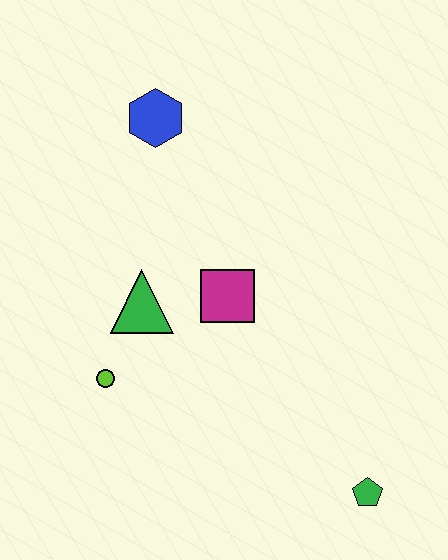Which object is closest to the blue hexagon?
The green triangle is closest to the blue hexagon.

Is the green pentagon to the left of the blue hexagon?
No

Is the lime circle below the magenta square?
Yes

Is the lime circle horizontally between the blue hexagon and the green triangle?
No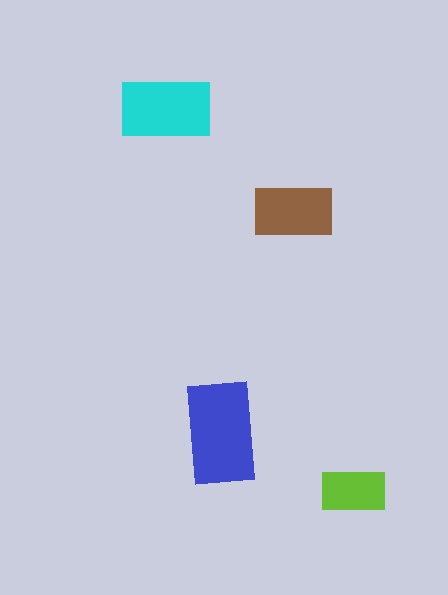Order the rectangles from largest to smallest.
the blue one, the cyan one, the brown one, the lime one.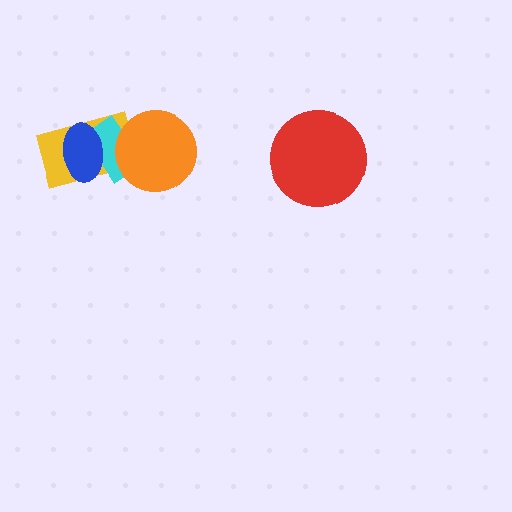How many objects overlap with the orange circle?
2 objects overlap with the orange circle.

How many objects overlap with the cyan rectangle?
3 objects overlap with the cyan rectangle.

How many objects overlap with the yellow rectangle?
3 objects overlap with the yellow rectangle.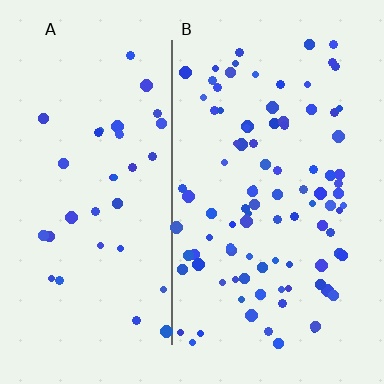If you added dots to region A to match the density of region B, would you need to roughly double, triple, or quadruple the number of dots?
Approximately triple.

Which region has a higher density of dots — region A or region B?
B (the right).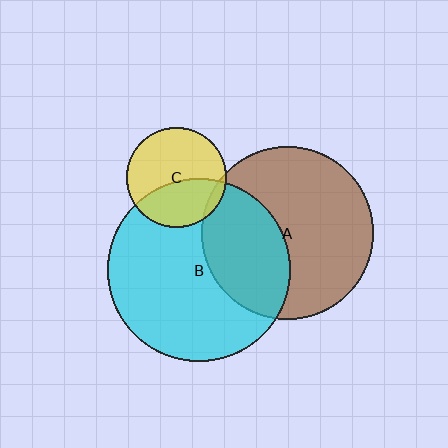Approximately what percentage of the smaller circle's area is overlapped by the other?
Approximately 40%.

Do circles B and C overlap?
Yes.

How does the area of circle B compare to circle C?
Approximately 3.4 times.